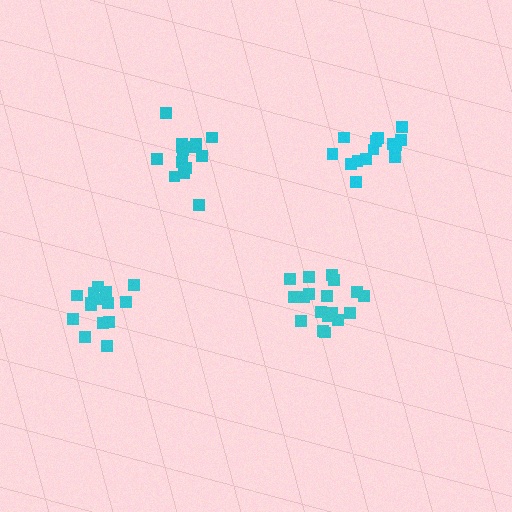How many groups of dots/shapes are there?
There are 4 groups.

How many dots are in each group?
Group 1: 18 dots, Group 2: 16 dots, Group 3: 15 dots, Group 4: 15 dots (64 total).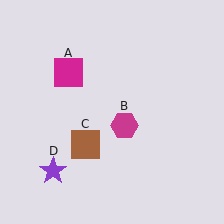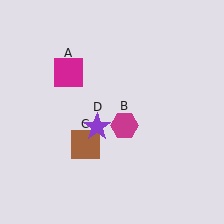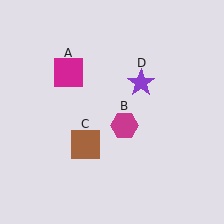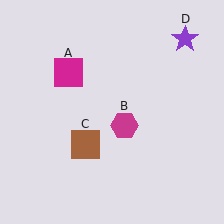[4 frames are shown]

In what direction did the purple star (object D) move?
The purple star (object D) moved up and to the right.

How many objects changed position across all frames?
1 object changed position: purple star (object D).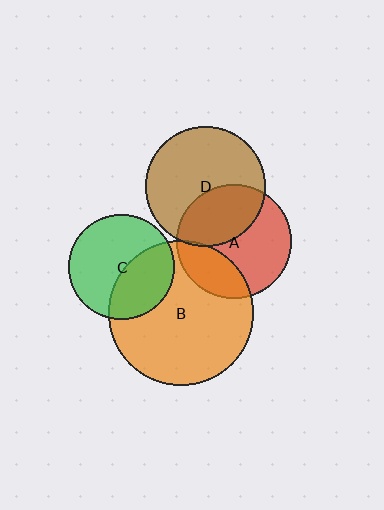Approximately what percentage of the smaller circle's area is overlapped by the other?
Approximately 40%.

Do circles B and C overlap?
Yes.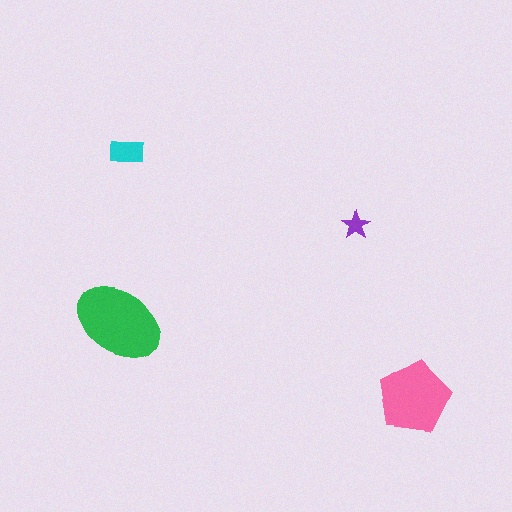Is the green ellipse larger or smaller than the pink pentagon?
Larger.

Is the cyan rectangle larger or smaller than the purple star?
Larger.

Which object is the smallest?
The purple star.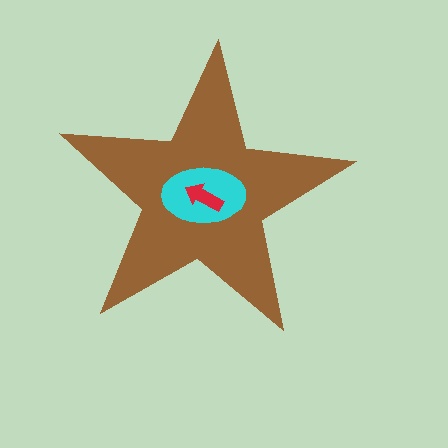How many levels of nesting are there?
3.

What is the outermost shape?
The brown star.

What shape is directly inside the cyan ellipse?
The red arrow.